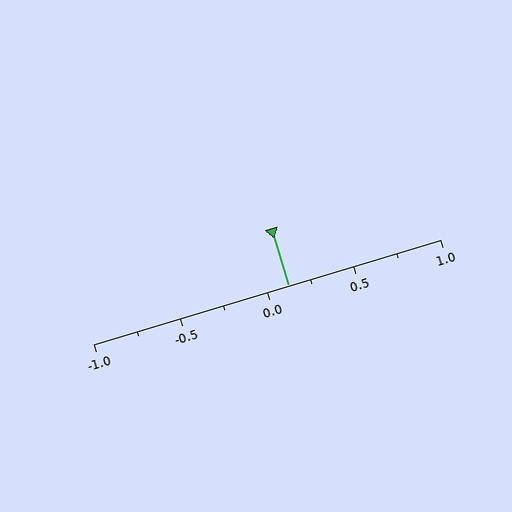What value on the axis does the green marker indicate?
The marker indicates approximately 0.12.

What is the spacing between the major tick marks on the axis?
The major ticks are spaced 0.5 apart.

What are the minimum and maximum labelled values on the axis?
The axis runs from -1.0 to 1.0.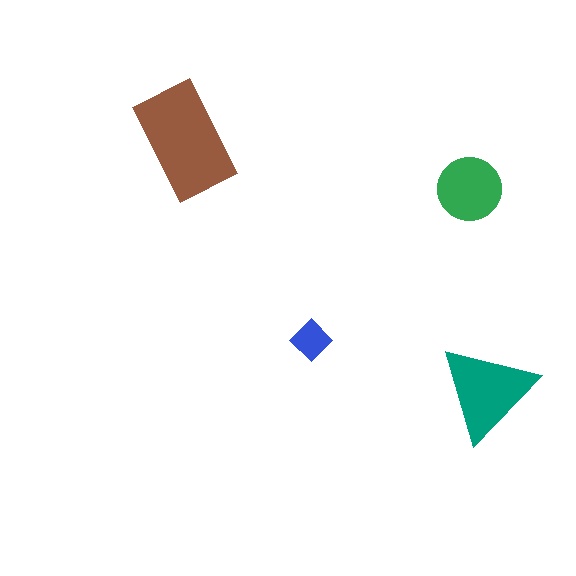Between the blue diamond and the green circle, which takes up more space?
The green circle.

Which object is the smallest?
The blue diamond.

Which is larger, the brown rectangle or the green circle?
The brown rectangle.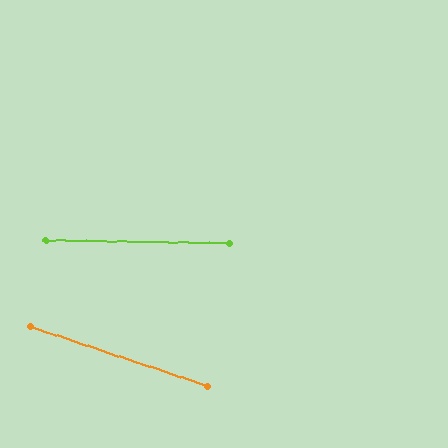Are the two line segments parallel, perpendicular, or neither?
Neither parallel nor perpendicular — they differ by about 18°.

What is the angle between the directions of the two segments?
Approximately 18 degrees.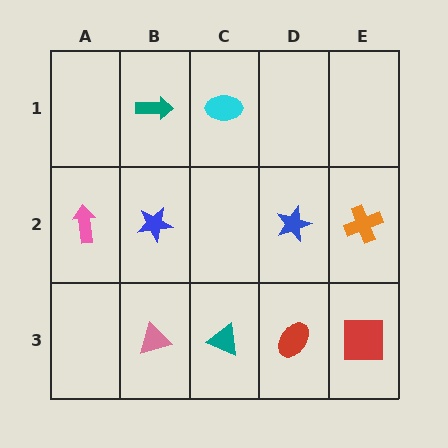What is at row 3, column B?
A pink triangle.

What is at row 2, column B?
A blue star.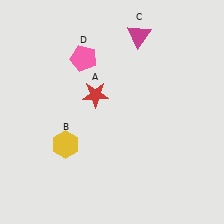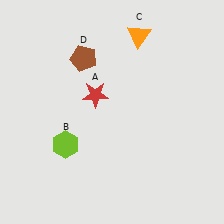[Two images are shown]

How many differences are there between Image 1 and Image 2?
There are 3 differences between the two images.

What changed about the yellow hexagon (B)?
In Image 1, B is yellow. In Image 2, it changed to lime.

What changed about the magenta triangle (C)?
In Image 1, C is magenta. In Image 2, it changed to orange.